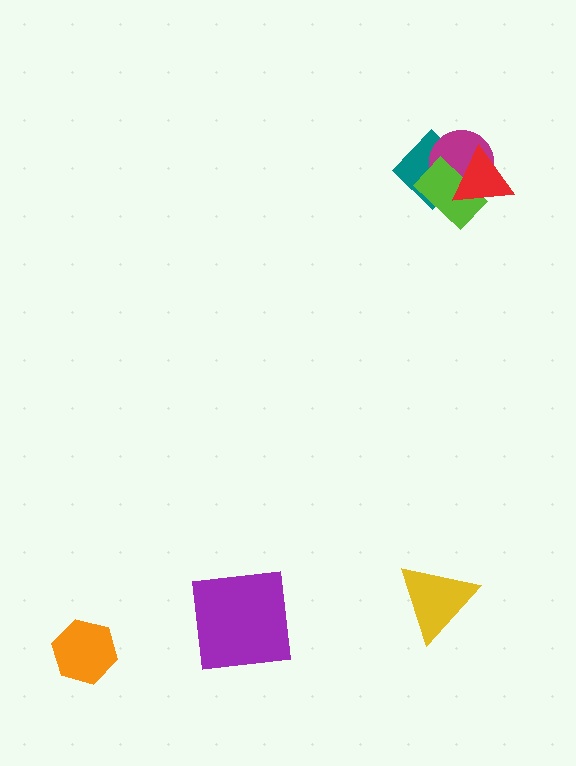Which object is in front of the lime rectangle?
The red triangle is in front of the lime rectangle.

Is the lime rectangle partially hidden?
Yes, it is partially covered by another shape.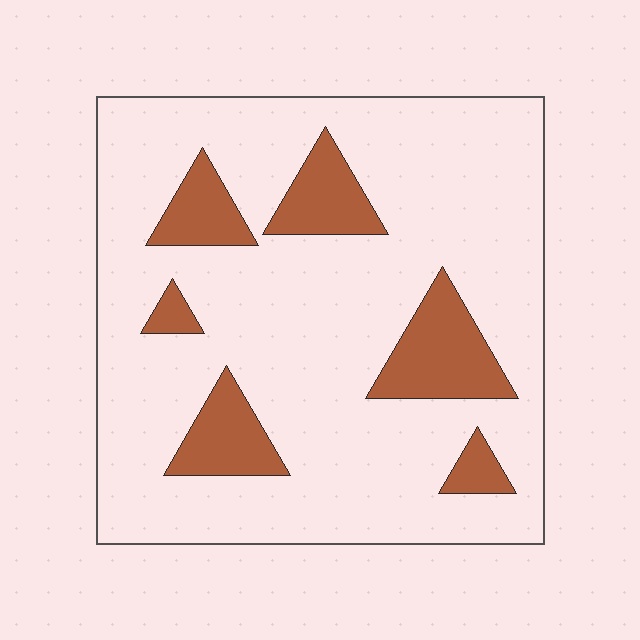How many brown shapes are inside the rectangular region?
6.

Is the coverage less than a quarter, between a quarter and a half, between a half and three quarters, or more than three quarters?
Less than a quarter.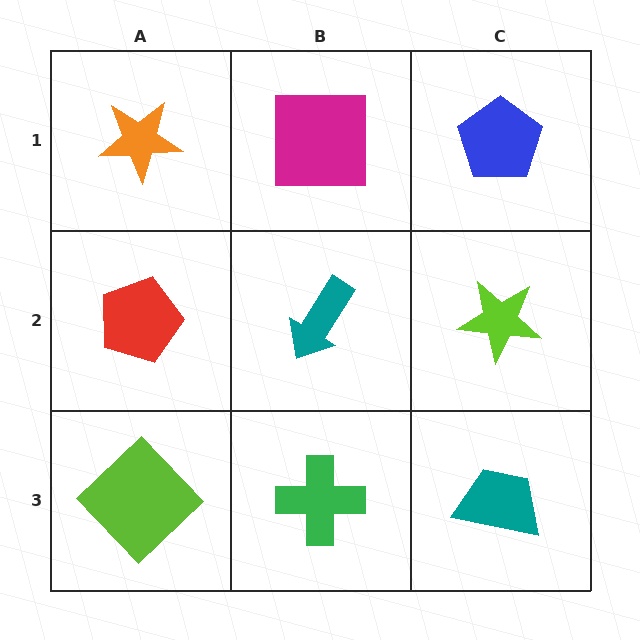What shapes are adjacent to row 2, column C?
A blue pentagon (row 1, column C), a teal trapezoid (row 3, column C), a teal arrow (row 2, column B).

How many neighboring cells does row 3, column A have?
2.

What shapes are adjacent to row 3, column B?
A teal arrow (row 2, column B), a lime diamond (row 3, column A), a teal trapezoid (row 3, column C).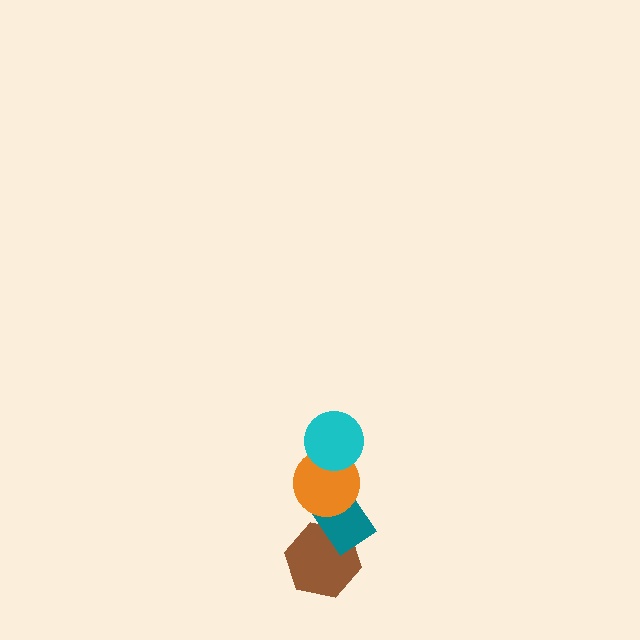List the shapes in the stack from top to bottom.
From top to bottom: the cyan circle, the orange circle, the teal rectangle, the brown hexagon.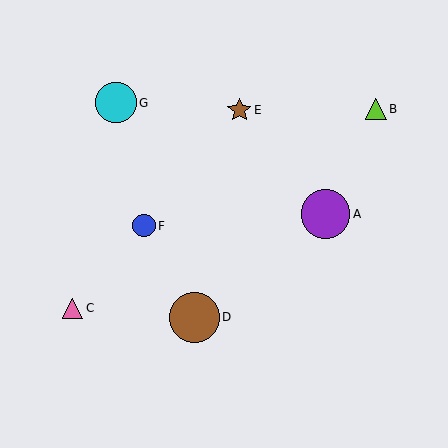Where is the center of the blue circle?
The center of the blue circle is at (144, 226).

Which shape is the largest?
The brown circle (labeled D) is the largest.